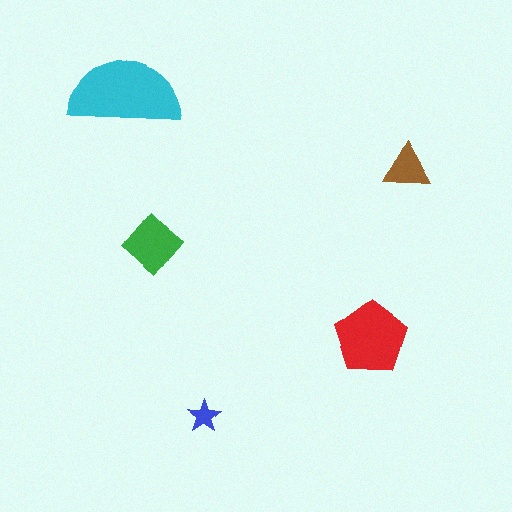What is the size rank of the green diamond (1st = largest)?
3rd.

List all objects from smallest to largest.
The blue star, the brown triangle, the green diamond, the red pentagon, the cyan semicircle.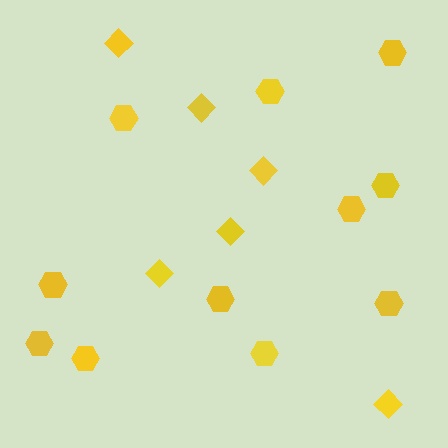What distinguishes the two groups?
There are 2 groups: one group of hexagons (11) and one group of diamonds (6).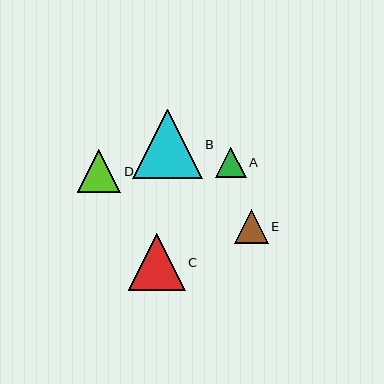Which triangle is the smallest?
Triangle A is the smallest with a size of approximately 31 pixels.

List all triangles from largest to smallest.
From largest to smallest: B, C, D, E, A.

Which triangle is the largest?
Triangle B is the largest with a size of approximately 69 pixels.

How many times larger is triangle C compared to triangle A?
Triangle C is approximately 1.9 times the size of triangle A.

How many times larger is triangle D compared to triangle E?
Triangle D is approximately 1.3 times the size of triangle E.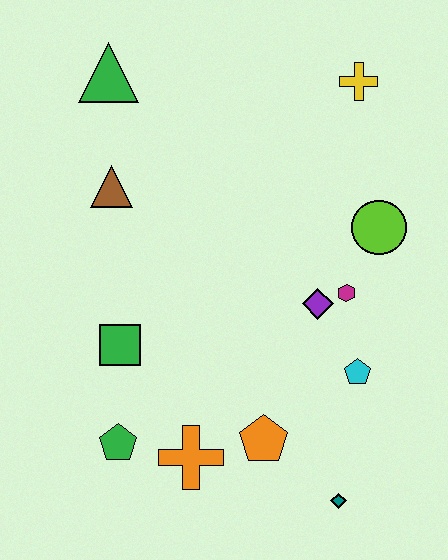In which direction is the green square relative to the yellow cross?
The green square is below the yellow cross.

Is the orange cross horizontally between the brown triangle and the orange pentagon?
Yes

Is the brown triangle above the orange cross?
Yes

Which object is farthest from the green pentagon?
The yellow cross is farthest from the green pentagon.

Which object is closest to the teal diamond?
The orange pentagon is closest to the teal diamond.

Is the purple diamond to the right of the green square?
Yes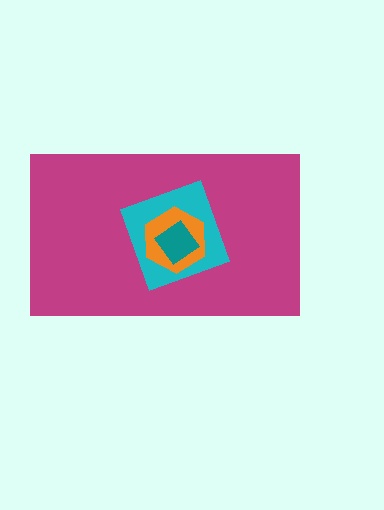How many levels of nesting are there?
4.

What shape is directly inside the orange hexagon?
The teal diamond.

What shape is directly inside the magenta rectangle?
The cyan square.